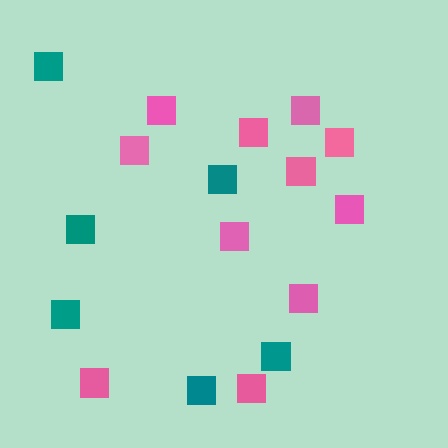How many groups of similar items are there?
There are 2 groups: one group of teal squares (6) and one group of pink squares (11).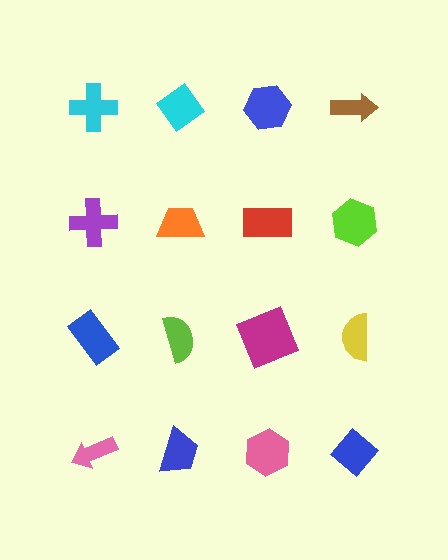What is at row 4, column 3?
A pink hexagon.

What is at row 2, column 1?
A purple cross.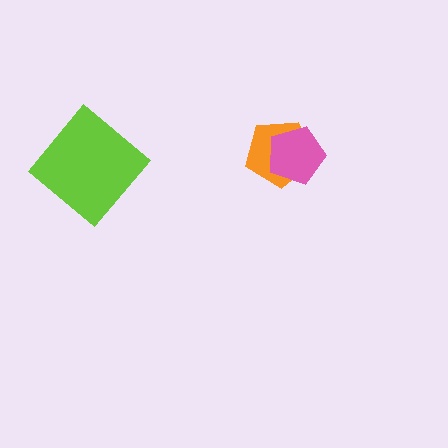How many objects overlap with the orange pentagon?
1 object overlaps with the orange pentagon.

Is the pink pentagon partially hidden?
No, no other shape covers it.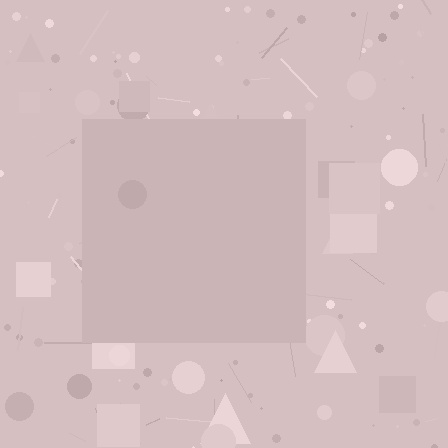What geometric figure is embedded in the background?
A square is embedded in the background.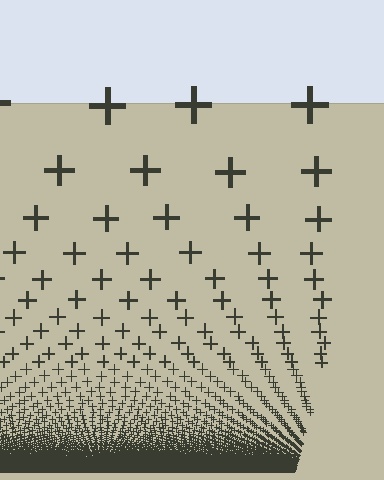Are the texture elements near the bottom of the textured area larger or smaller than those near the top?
Smaller. The gradient is inverted — elements near the bottom are smaller and denser.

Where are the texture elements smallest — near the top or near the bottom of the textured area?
Near the bottom.